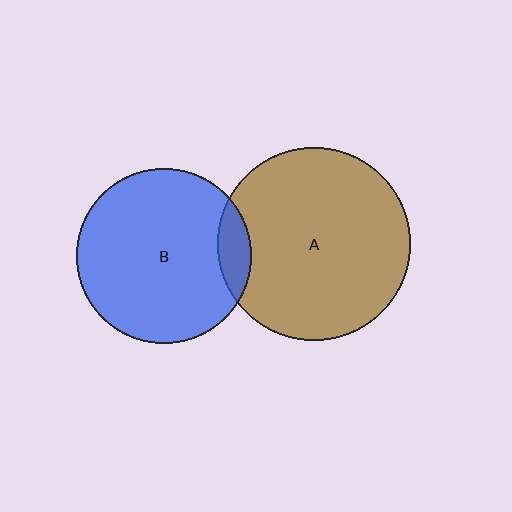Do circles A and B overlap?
Yes.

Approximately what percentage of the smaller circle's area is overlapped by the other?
Approximately 10%.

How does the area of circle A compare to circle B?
Approximately 1.2 times.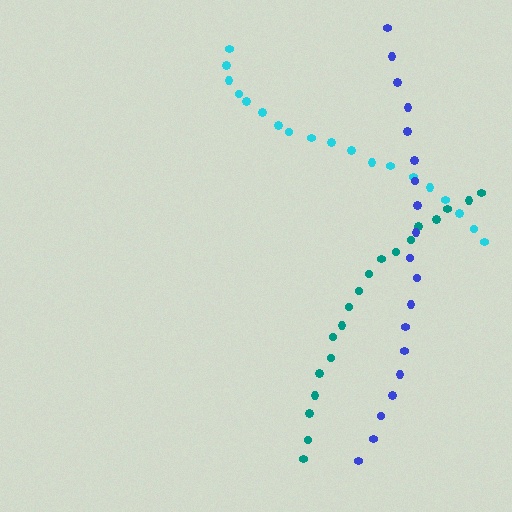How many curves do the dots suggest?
There are 3 distinct paths.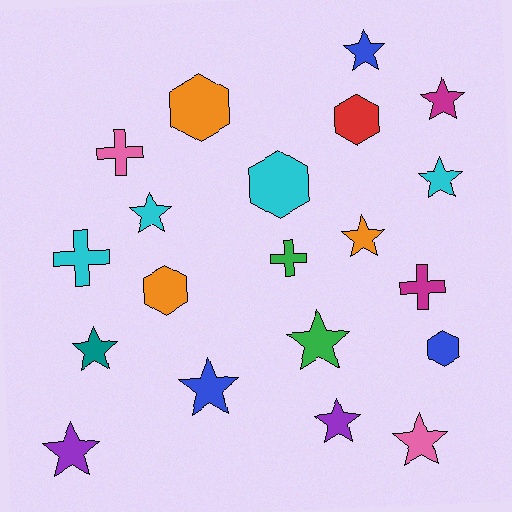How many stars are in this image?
There are 11 stars.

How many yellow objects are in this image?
There are no yellow objects.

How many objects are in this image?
There are 20 objects.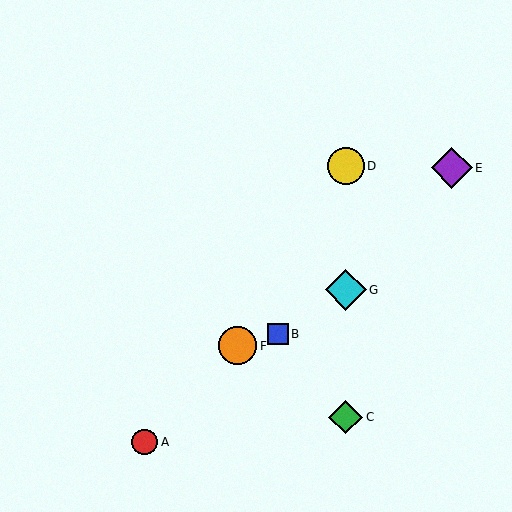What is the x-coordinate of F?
Object F is at x≈237.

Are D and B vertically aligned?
No, D is at x≈346 and B is at x≈278.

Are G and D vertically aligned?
Yes, both are at x≈346.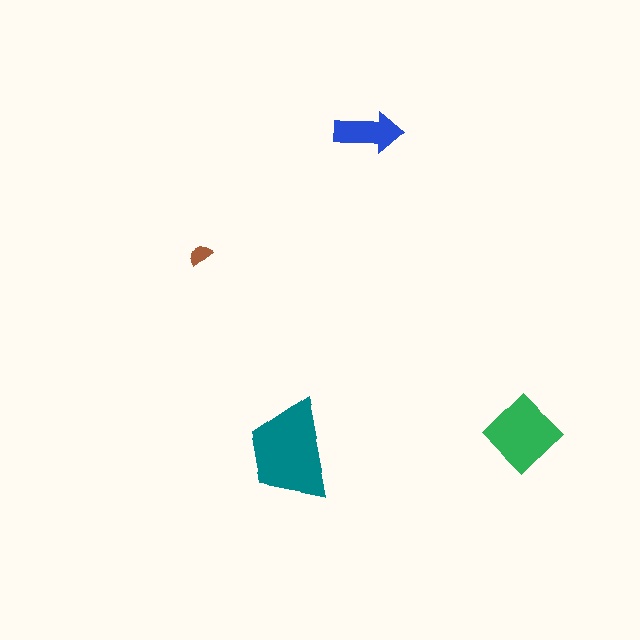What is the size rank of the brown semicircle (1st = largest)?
4th.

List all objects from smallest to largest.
The brown semicircle, the blue arrow, the green diamond, the teal trapezoid.